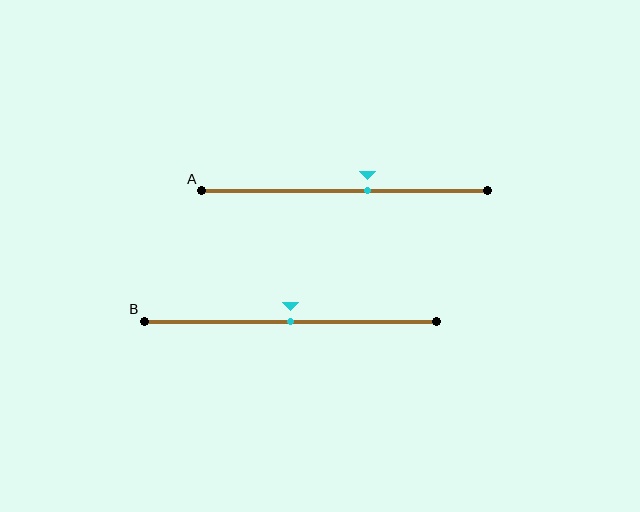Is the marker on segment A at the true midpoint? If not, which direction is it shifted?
No, the marker on segment A is shifted to the right by about 8% of the segment length.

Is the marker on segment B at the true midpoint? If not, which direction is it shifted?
Yes, the marker on segment B is at the true midpoint.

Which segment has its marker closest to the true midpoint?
Segment B has its marker closest to the true midpoint.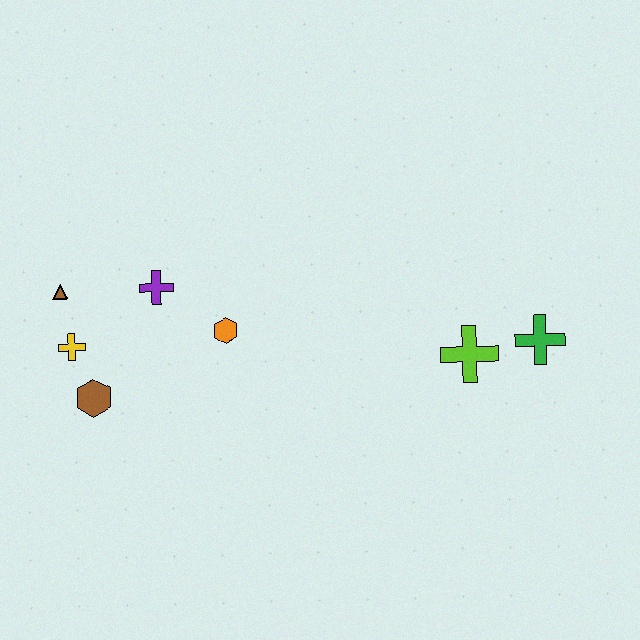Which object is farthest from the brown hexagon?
The green cross is farthest from the brown hexagon.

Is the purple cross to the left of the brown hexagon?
No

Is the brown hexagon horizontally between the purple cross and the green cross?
No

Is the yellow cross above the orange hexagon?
No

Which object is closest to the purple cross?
The orange hexagon is closest to the purple cross.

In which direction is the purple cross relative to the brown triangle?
The purple cross is to the right of the brown triangle.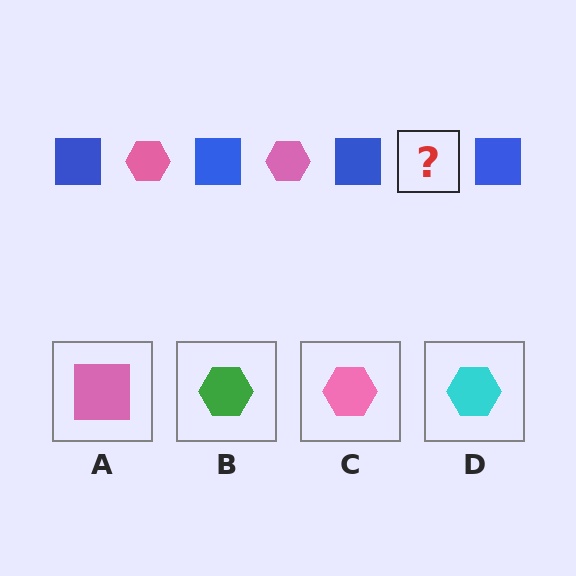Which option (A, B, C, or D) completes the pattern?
C.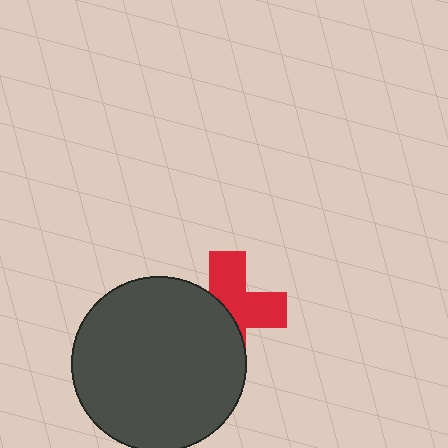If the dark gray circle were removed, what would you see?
You would see the complete red cross.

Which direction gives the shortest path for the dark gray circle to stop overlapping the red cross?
Moving toward the lower-left gives the shortest separation.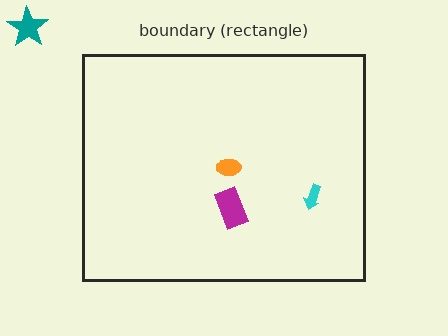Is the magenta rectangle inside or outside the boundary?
Inside.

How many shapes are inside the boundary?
3 inside, 1 outside.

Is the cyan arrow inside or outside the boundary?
Inside.